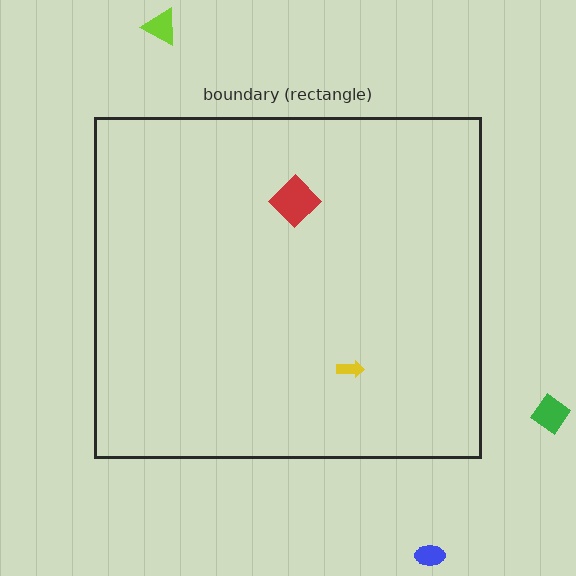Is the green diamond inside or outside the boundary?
Outside.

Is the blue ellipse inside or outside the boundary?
Outside.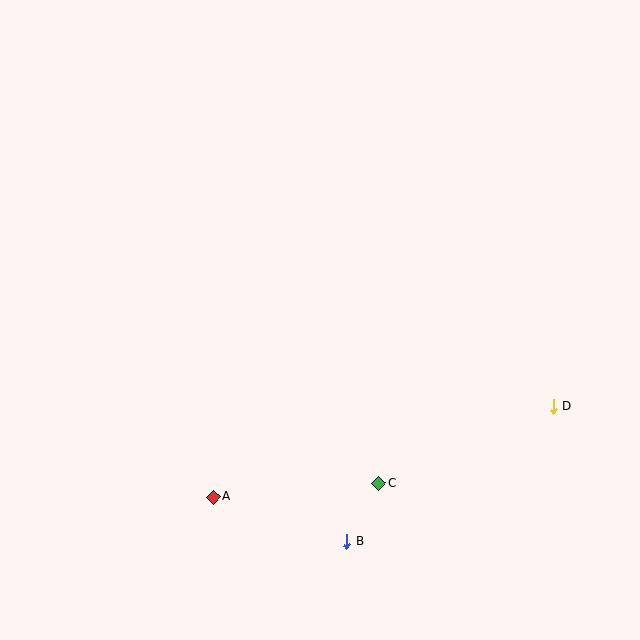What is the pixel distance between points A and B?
The distance between A and B is 141 pixels.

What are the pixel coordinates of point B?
Point B is at (347, 542).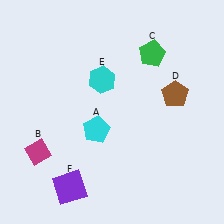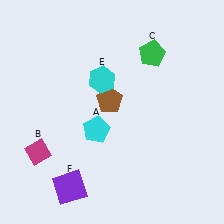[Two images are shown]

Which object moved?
The brown pentagon (D) moved left.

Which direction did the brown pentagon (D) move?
The brown pentagon (D) moved left.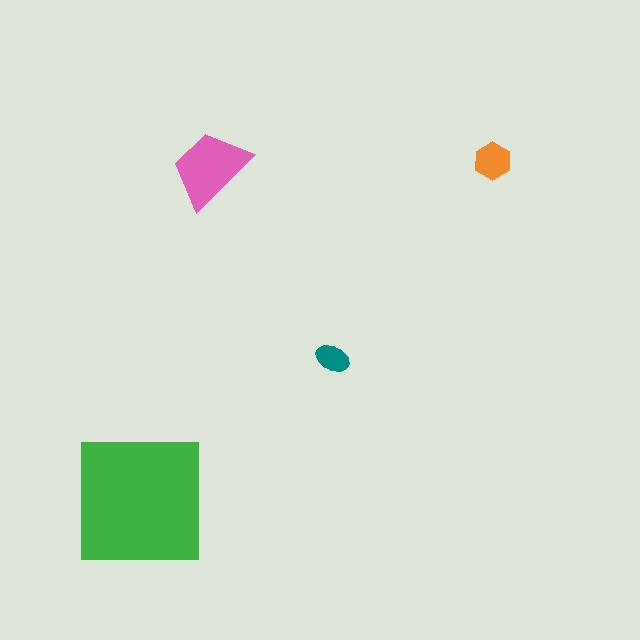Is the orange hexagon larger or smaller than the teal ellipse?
Larger.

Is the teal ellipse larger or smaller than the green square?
Smaller.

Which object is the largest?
The green square.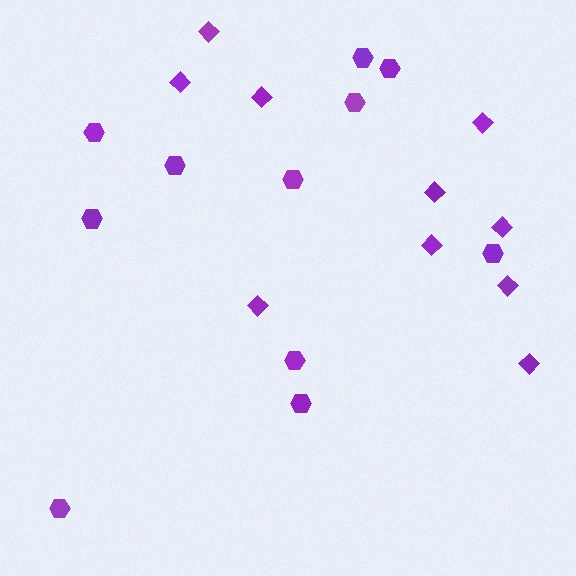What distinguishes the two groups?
There are 2 groups: one group of hexagons (11) and one group of diamonds (10).